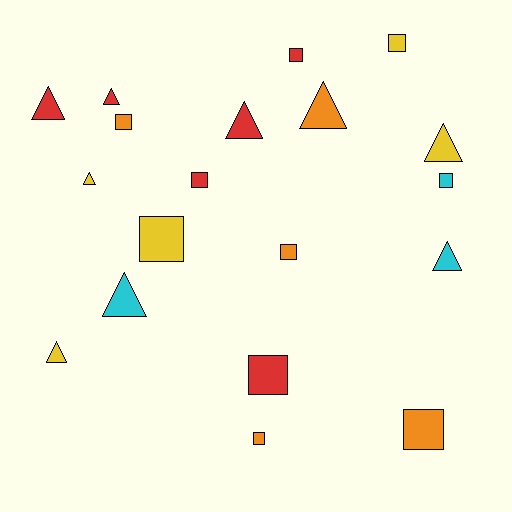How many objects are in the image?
There are 19 objects.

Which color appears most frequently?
Red, with 6 objects.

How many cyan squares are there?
There is 1 cyan square.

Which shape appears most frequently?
Square, with 10 objects.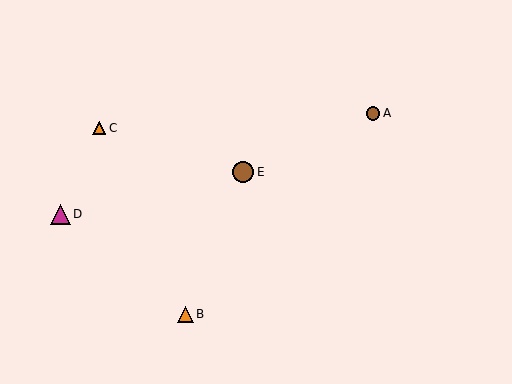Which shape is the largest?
The brown circle (labeled E) is the largest.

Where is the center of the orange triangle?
The center of the orange triangle is at (99, 128).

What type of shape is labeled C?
Shape C is an orange triangle.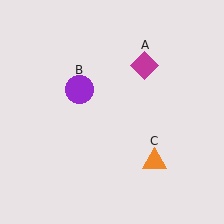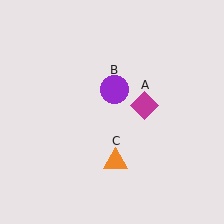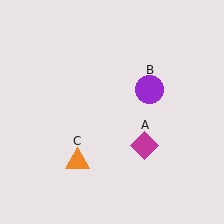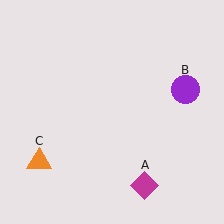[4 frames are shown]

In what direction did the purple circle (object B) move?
The purple circle (object B) moved right.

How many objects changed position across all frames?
3 objects changed position: magenta diamond (object A), purple circle (object B), orange triangle (object C).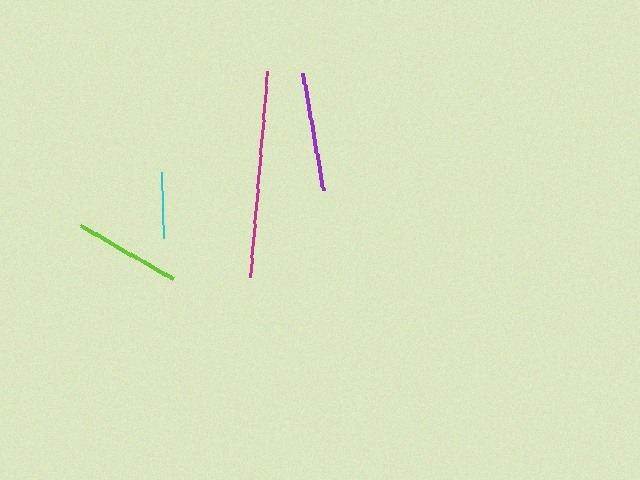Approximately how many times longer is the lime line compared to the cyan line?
The lime line is approximately 1.6 times the length of the cyan line.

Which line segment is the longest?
The magenta line is the longest at approximately 205 pixels.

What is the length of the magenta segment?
The magenta segment is approximately 205 pixels long.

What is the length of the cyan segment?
The cyan segment is approximately 66 pixels long.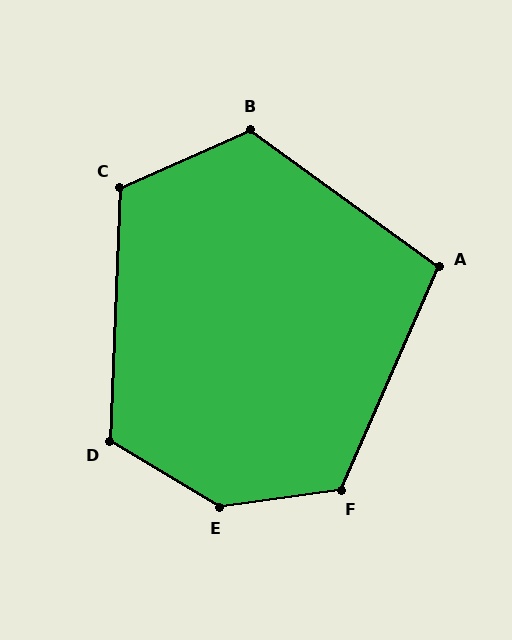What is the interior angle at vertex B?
Approximately 120 degrees (obtuse).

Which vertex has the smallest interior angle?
A, at approximately 102 degrees.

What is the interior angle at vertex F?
Approximately 121 degrees (obtuse).